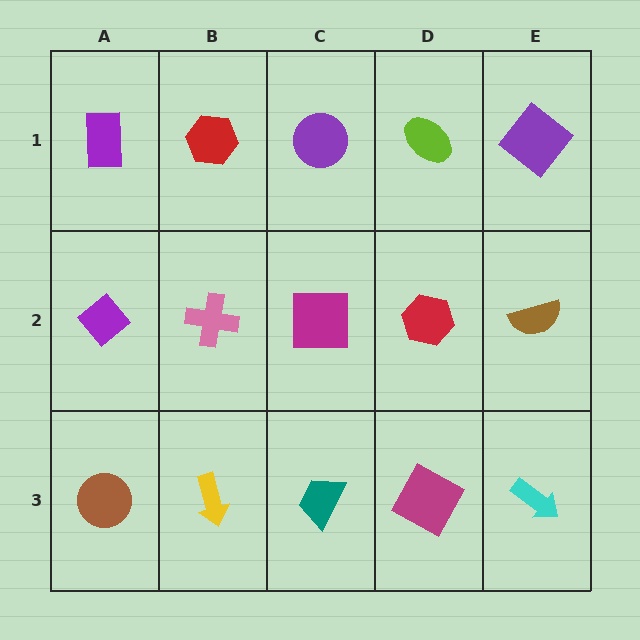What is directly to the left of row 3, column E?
A magenta square.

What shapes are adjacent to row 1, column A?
A purple diamond (row 2, column A), a red hexagon (row 1, column B).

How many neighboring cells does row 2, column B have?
4.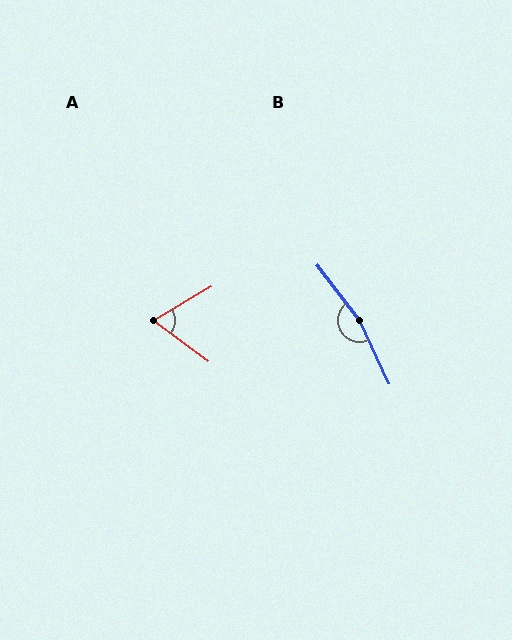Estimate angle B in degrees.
Approximately 168 degrees.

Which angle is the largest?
B, at approximately 168 degrees.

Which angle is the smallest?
A, at approximately 67 degrees.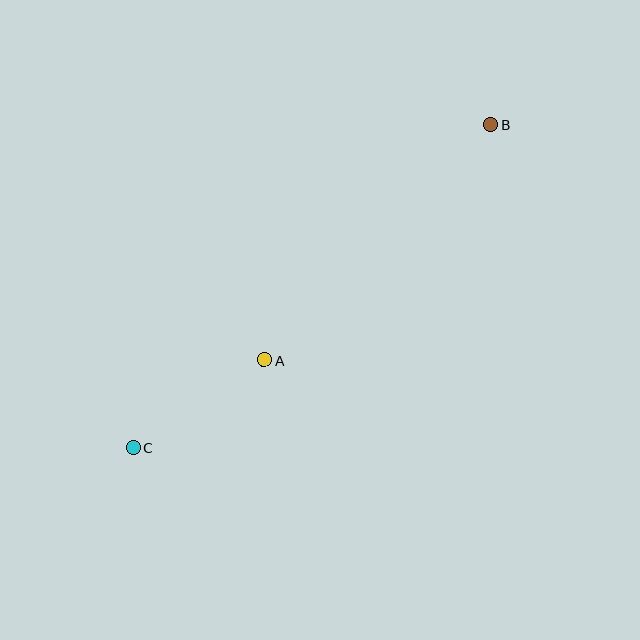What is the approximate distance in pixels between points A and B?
The distance between A and B is approximately 327 pixels.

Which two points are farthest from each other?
Points B and C are farthest from each other.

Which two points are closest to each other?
Points A and C are closest to each other.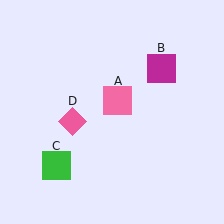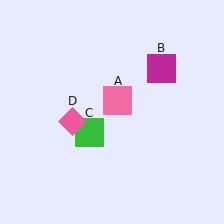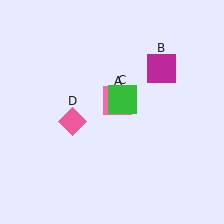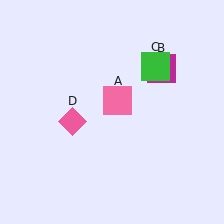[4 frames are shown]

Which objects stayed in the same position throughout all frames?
Pink square (object A) and magenta square (object B) and pink diamond (object D) remained stationary.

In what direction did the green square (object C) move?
The green square (object C) moved up and to the right.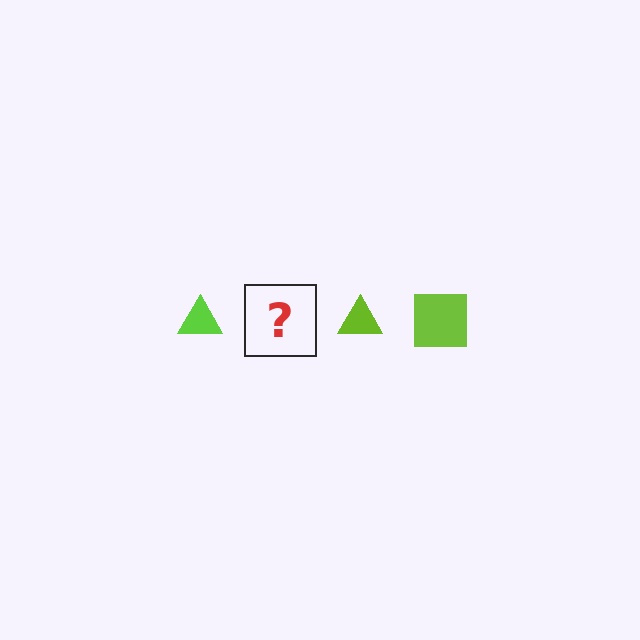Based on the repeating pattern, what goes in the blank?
The blank should be a lime square.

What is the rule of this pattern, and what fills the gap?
The rule is that the pattern cycles through triangle, square shapes in lime. The gap should be filled with a lime square.